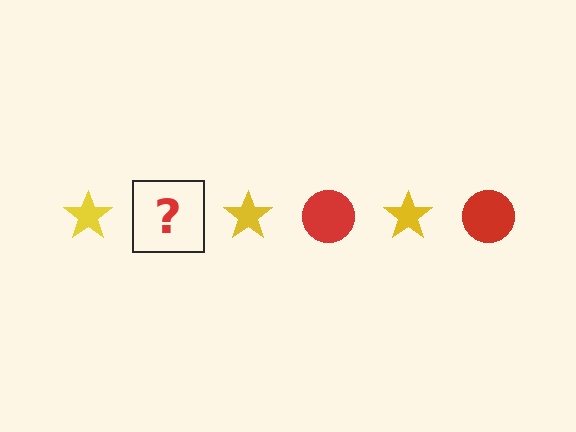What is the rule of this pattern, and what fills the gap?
The rule is that the pattern alternates between yellow star and red circle. The gap should be filled with a red circle.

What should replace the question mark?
The question mark should be replaced with a red circle.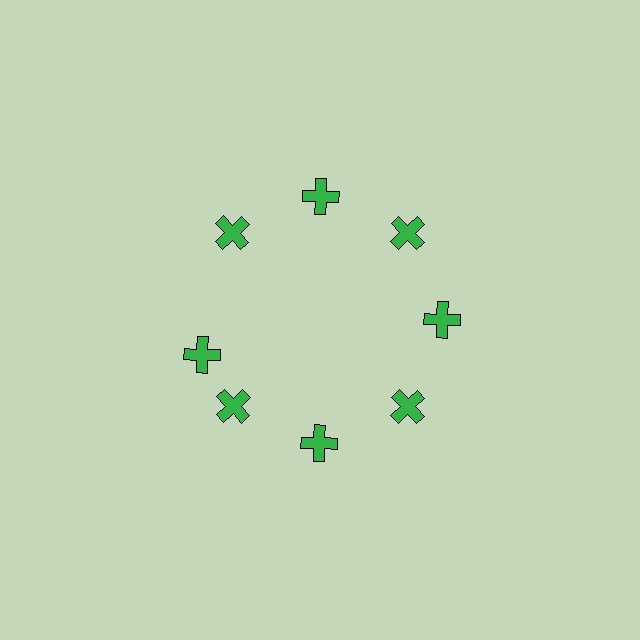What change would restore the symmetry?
The symmetry would be restored by rotating it back into even spacing with its neighbors so that all 8 crosses sit at equal angles and equal distance from the center.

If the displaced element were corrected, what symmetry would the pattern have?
It would have 8-fold rotational symmetry — the pattern would map onto itself every 45 degrees.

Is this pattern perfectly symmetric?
No. The 8 green crosses are arranged in a ring, but one element near the 9 o'clock position is rotated out of alignment along the ring, breaking the 8-fold rotational symmetry.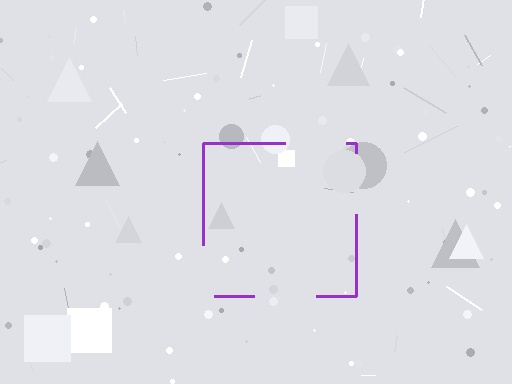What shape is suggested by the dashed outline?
The dashed outline suggests a square.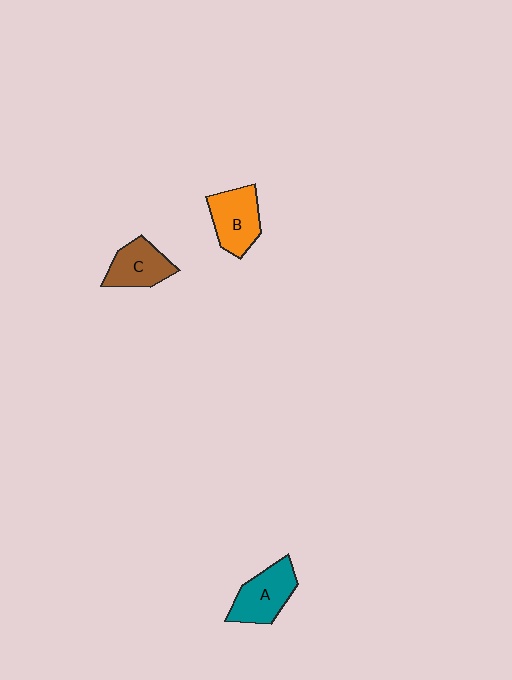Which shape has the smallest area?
Shape C (brown).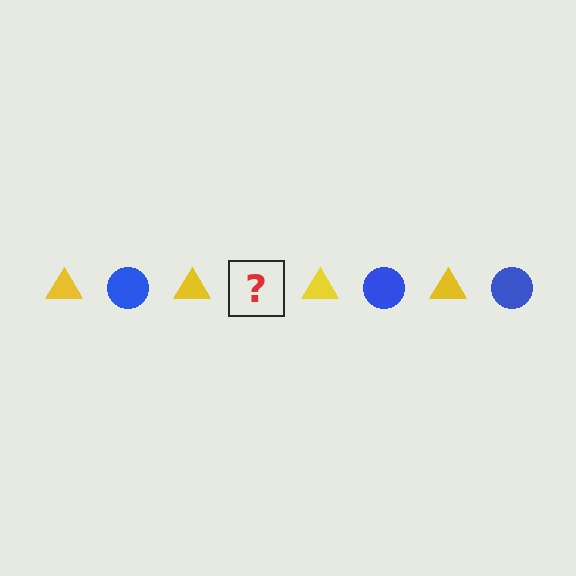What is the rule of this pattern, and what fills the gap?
The rule is that the pattern alternates between yellow triangle and blue circle. The gap should be filled with a blue circle.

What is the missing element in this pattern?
The missing element is a blue circle.